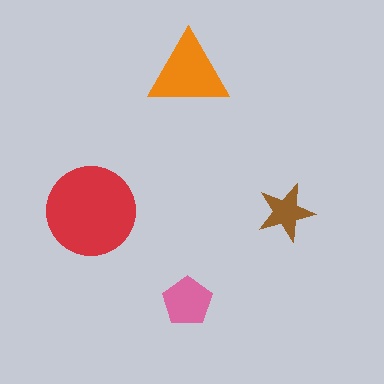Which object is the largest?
The red circle.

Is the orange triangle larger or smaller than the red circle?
Smaller.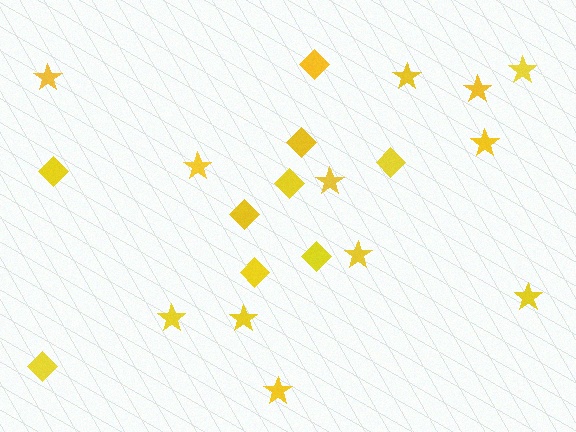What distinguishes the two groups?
There are 2 groups: one group of stars (12) and one group of diamonds (9).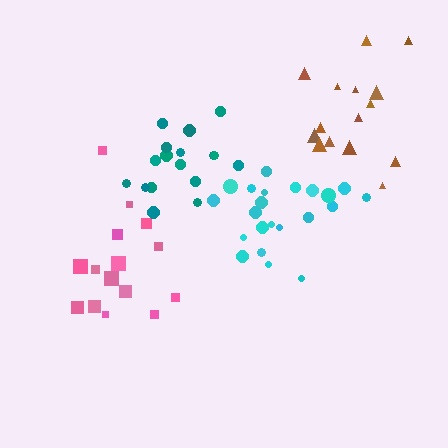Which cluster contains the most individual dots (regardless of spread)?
Cyan (22).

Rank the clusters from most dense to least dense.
teal, cyan, brown, pink.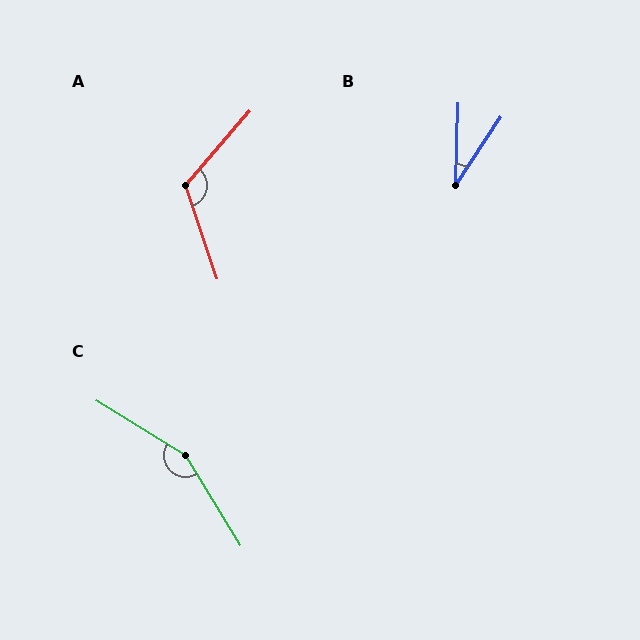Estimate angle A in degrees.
Approximately 121 degrees.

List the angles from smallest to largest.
B (32°), A (121°), C (153°).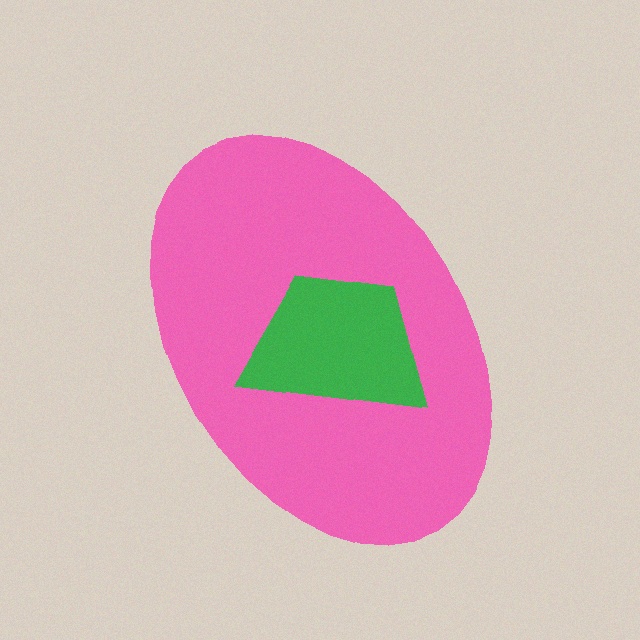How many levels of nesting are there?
2.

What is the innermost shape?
The green trapezoid.